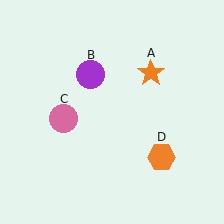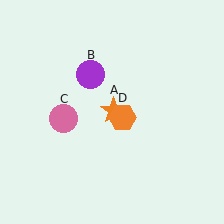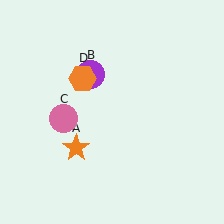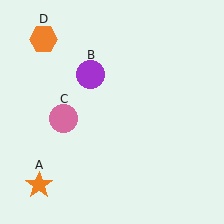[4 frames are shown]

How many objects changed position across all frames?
2 objects changed position: orange star (object A), orange hexagon (object D).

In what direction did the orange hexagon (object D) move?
The orange hexagon (object D) moved up and to the left.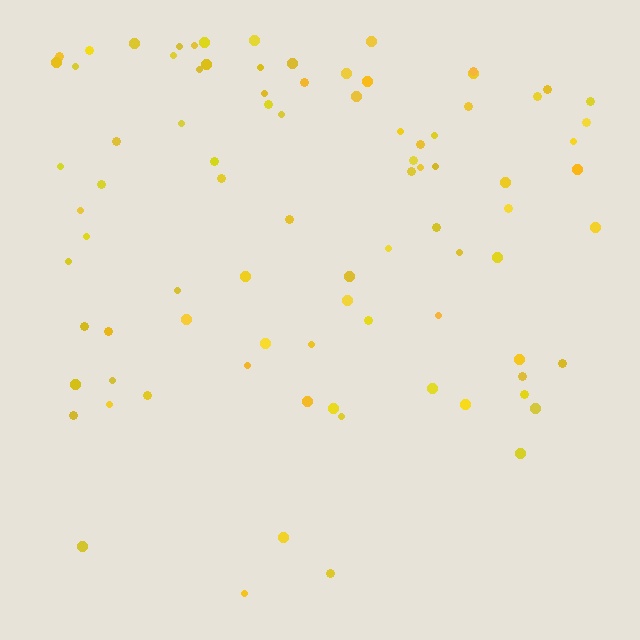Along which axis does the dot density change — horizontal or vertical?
Vertical.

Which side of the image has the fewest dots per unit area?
The bottom.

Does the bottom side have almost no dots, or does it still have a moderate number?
Still a moderate number, just noticeably fewer than the top.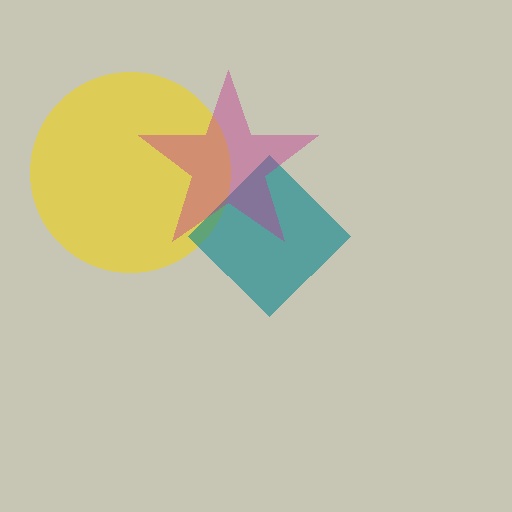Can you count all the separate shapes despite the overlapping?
Yes, there are 3 separate shapes.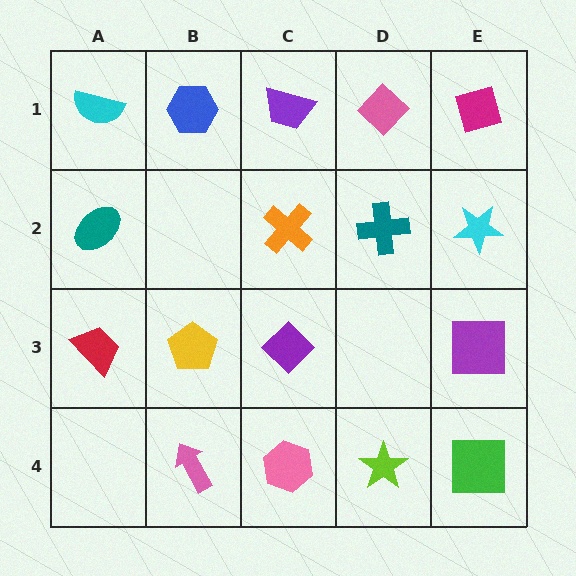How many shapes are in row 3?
4 shapes.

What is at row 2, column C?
An orange cross.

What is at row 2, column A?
A teal ellipse.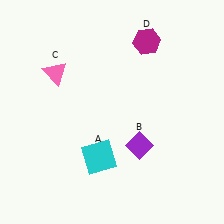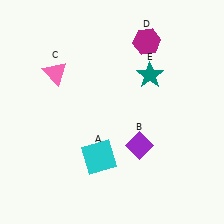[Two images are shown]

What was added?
A teal star (E) was added in Image 2.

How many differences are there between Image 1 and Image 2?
There is 1 difference between the two images.